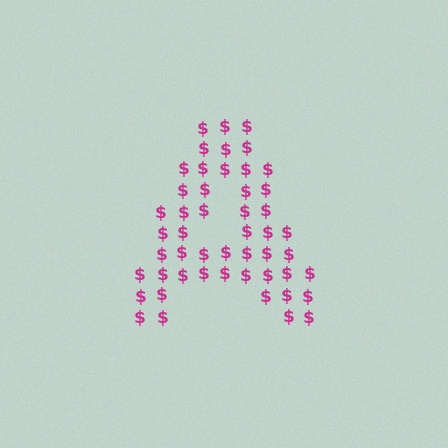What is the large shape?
The large shape is the letter A.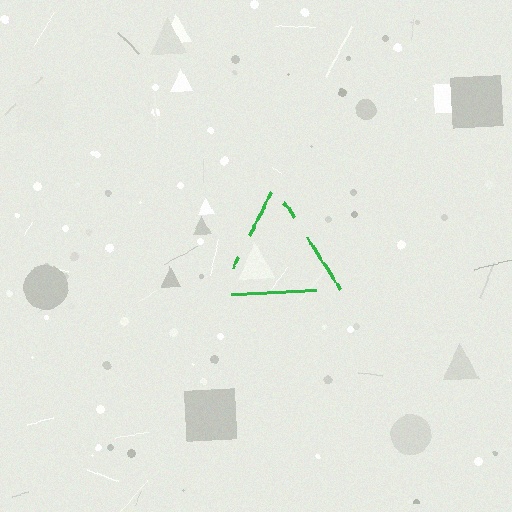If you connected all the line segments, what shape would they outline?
They would outline a triangle.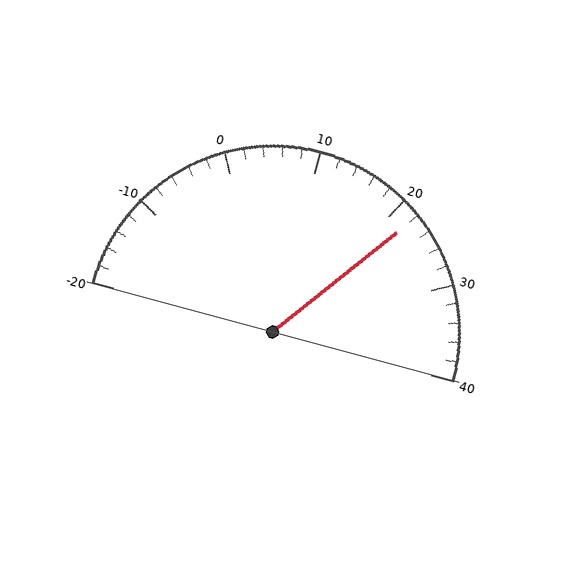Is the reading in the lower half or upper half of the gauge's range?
The reading is in the upper half of the range (-20 to 40).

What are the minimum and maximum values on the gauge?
The gauge ranges from -20 to 40.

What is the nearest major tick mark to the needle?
The nearest major tick mark is 20.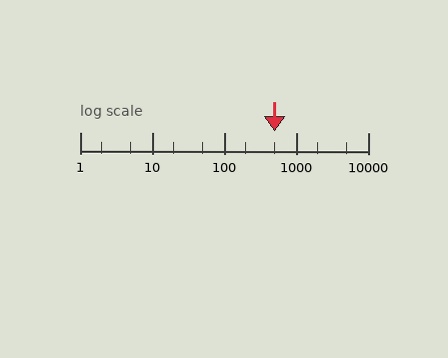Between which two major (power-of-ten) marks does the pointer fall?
The pointer is between 100 and 1000.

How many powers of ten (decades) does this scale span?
The scale spans 4 decades, from 1 to 10000.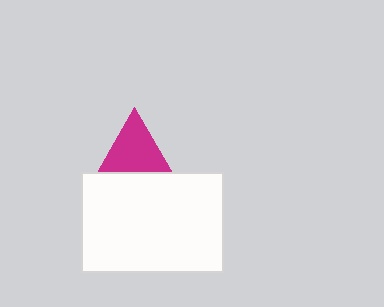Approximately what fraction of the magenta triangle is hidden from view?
Roughly 53% of the magenta triangle is hidden behind the white rectangle.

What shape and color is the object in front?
The object in front is a white rectangle.